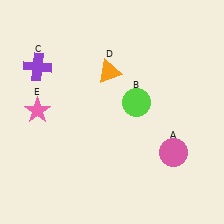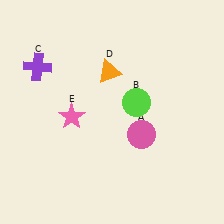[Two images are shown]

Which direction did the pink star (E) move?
The pink star (E) moved right.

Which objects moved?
The objects that moved are: the pink circle (A), the pink star (E).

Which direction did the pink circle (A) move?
The pink circle (A) moved left.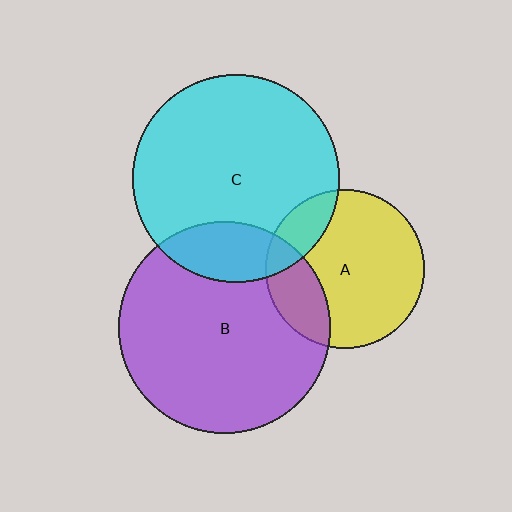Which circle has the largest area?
Circle B (purple).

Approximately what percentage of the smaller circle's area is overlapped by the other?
Approximately 25%.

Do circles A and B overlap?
Yes.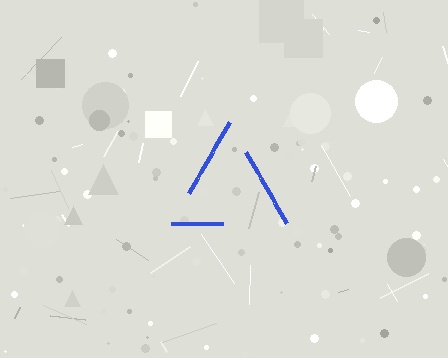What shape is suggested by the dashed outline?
The dashed outline suggests a triangle.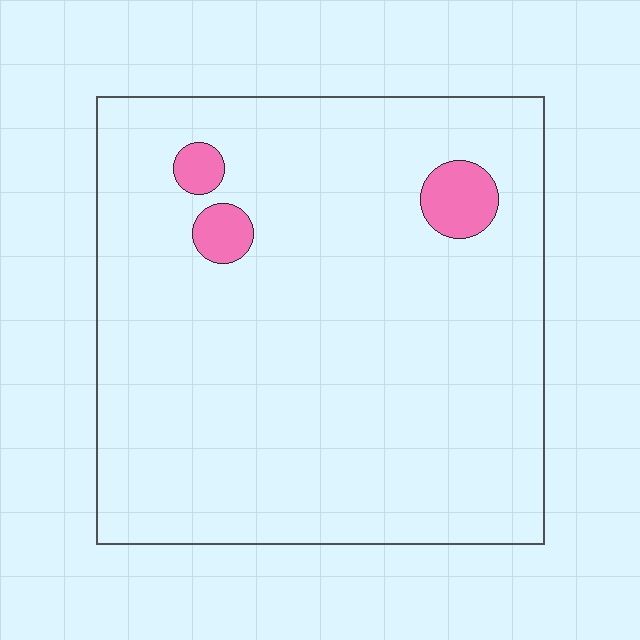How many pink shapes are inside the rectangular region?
3.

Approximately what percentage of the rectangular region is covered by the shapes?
Approximately 5%.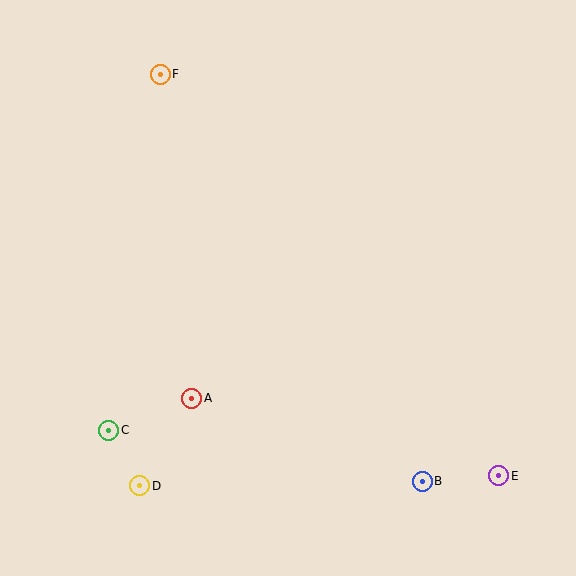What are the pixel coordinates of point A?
Point A is at (192, 398).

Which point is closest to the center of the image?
Point A at (192, 398) is closest to the center.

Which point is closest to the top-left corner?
Point F is closest to the top-left corner.